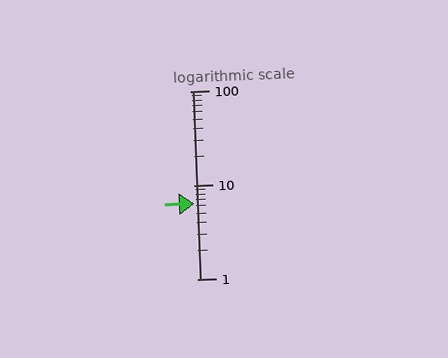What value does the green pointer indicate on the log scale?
The pointer indicates approximately 6.3.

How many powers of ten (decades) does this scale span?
The scale spans 2 decades, from 1 to 100.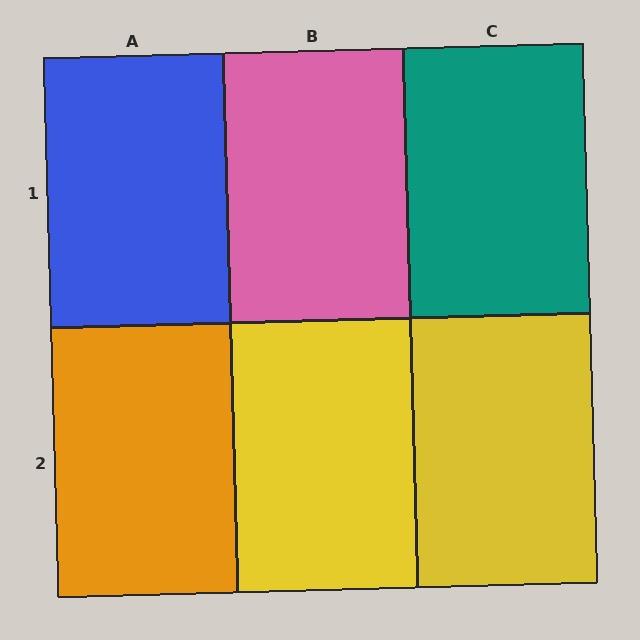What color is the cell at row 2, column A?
Orange.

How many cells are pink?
1 cell is pink.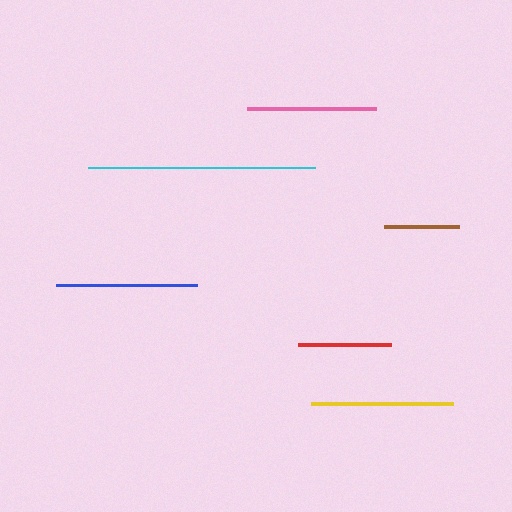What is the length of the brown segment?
The brown segment is approximately 74 pixels long.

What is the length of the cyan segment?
The cyan segment is approximately 227 pixels long.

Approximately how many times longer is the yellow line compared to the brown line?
The yellow line is approximately 1.9 times the length of the brown line.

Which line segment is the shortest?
The brown line is the shortest at approximately 74 pixels.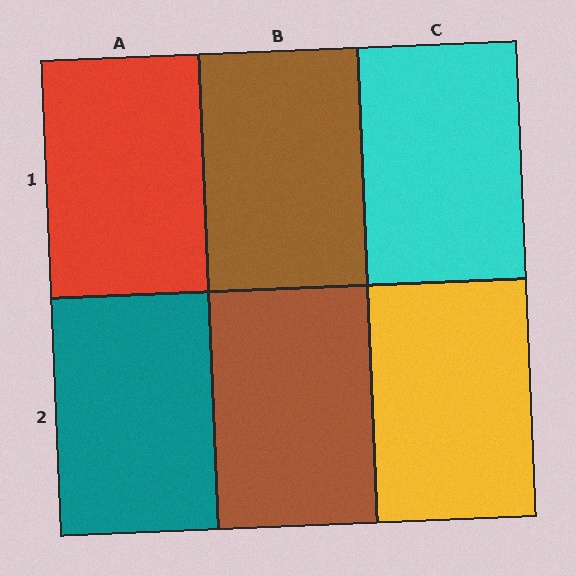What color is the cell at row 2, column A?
Teal.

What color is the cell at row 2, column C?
Yellow.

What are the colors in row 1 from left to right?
Red, brown, cyan.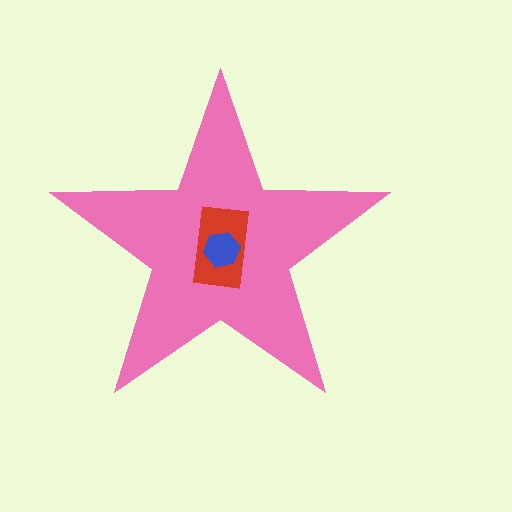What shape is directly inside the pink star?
The red rectangle.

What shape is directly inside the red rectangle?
The blue hexagon.